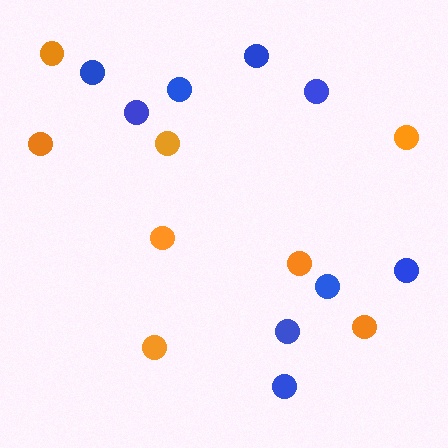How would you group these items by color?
There are 2 groups: one group of orange circles (8) and one group of blue circles (9).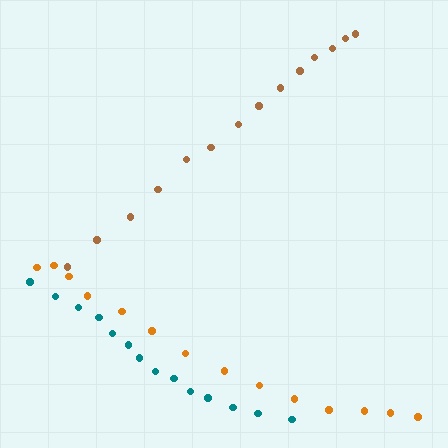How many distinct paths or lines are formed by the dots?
There are 3 distinct paths.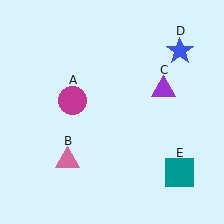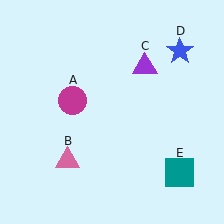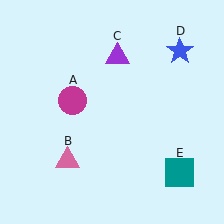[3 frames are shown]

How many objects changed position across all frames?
1 object changed position: purple triangle (object C).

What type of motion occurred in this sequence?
The purple triangle (object C) rotated counterclockwise around the center of the scene.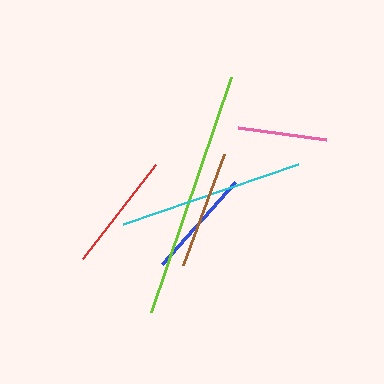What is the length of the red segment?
The red segment is approximately 119 pixels long.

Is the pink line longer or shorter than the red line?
The red line is longer than the pink line.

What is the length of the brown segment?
The brown segment is approximately 119 pixels long.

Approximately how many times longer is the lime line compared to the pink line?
The lime line is approximately 2.8 times the length of the pink line.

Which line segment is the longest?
The lime line is the longest at approximately 248 pixels.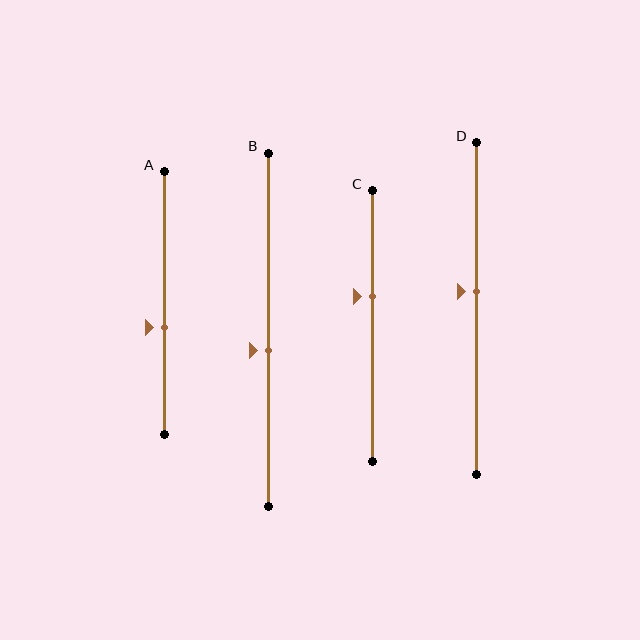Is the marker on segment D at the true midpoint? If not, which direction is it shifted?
No, the marker on segment D is shifted upward by about 5% of the segment length.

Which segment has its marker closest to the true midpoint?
Segment D has its marker closest to the true midpoint.